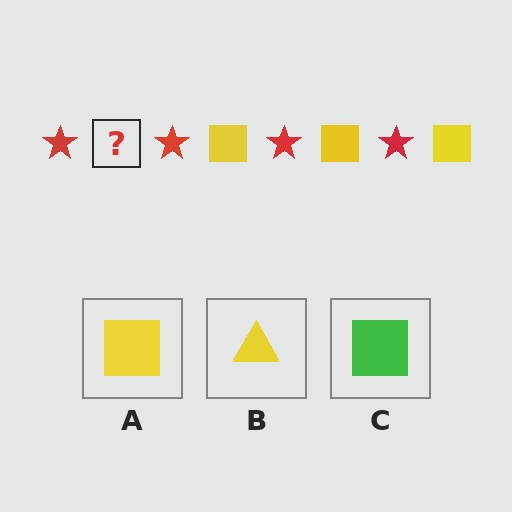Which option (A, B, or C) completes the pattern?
A.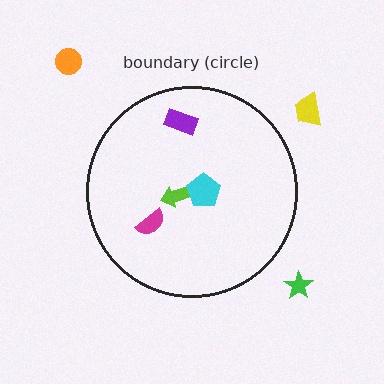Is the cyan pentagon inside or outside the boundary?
Inside.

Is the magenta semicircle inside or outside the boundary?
Inside.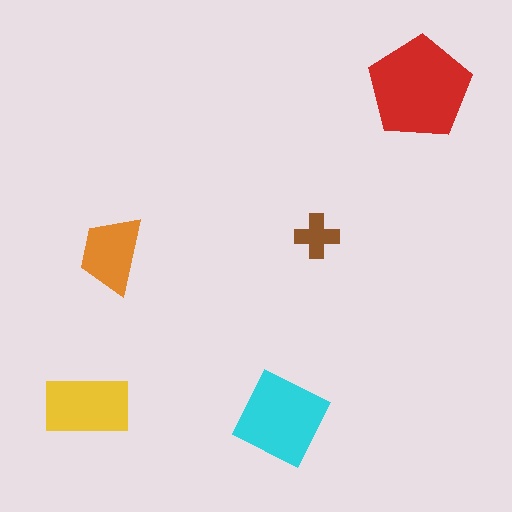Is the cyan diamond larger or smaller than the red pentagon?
Smaller.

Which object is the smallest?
The brown cross.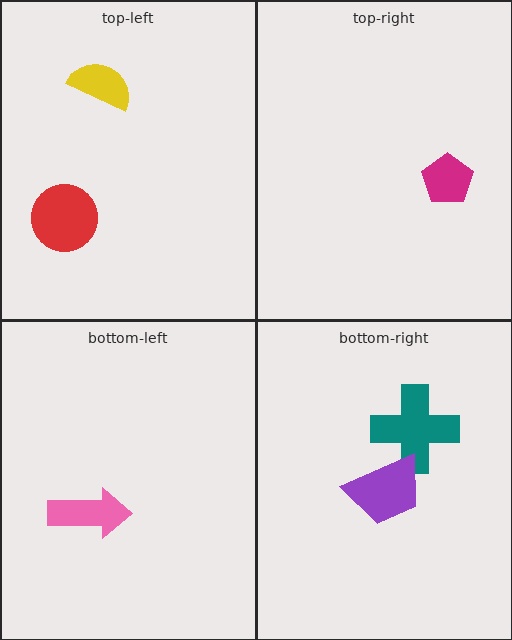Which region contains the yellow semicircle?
The top-left region.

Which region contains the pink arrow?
The bottom-left region.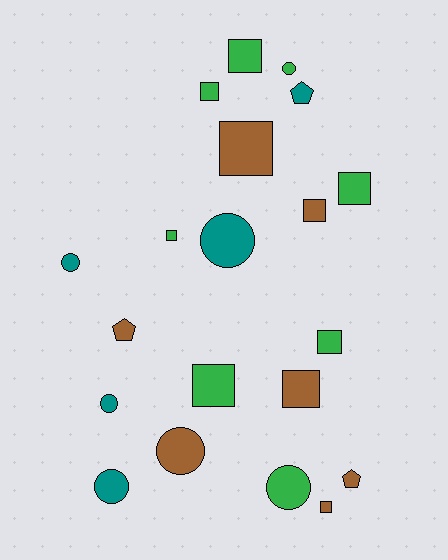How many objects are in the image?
There are 20 objects.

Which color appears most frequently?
Green, with 8 objects.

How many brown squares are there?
There are 4 brown squares.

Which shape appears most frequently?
Square, with 10 objects.